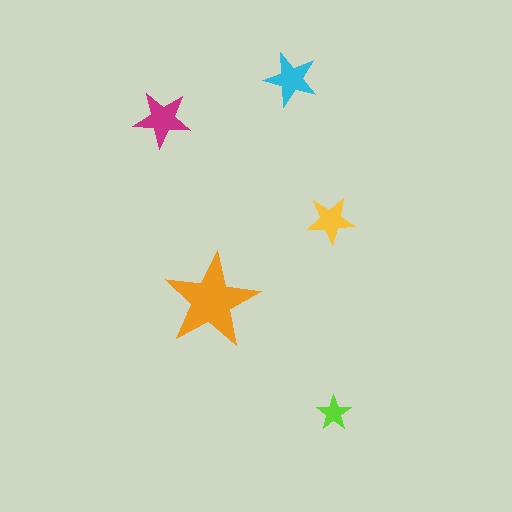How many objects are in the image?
There are 5 objects in the image.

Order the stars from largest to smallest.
the orange one, the magenta one, the cyan one, the yellow one, the lime one.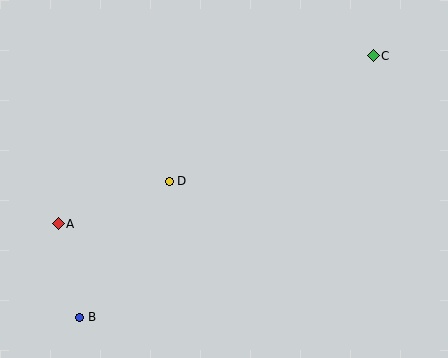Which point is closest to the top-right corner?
Point C is closest to the top-right corner.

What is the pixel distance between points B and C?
The distance between B and C is 393 pixels.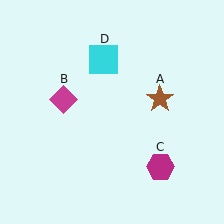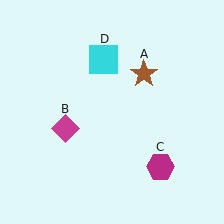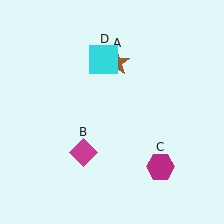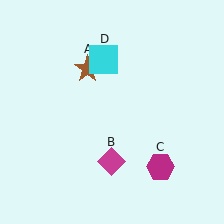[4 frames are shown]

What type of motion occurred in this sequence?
The brown star (object A), magenta diamond (object B) rotated counterclockwise around the center of the scene.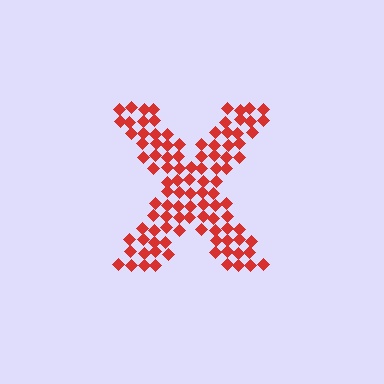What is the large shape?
The large shape is the letter X.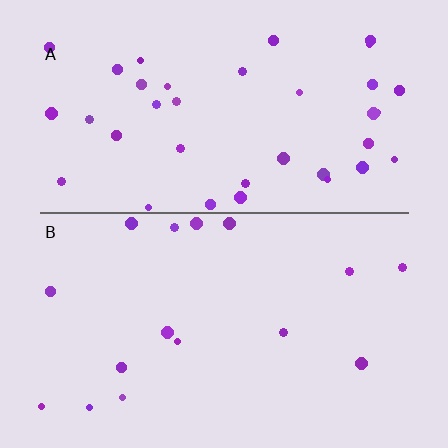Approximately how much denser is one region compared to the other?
Approximately 2.3× — region A over region B.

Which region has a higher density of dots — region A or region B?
A (the top).